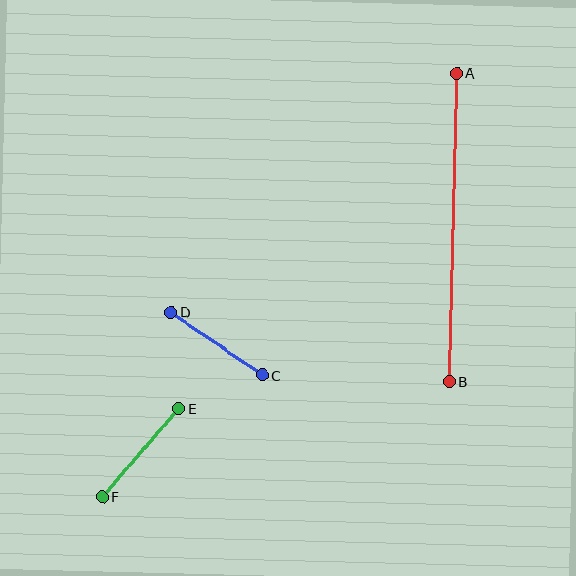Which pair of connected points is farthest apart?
Points A and B are farthest apart.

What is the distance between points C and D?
The distance is approximately 110 pixels.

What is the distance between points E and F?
The distance is approximately 117 pixels.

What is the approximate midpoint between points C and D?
The midpoint is at approximately (217, 344) pixels.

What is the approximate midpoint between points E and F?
The midpoint is at approximately (140, 453) pixels.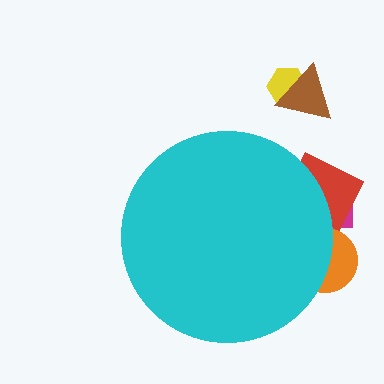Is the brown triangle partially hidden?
No, the brown triangle is fully visible.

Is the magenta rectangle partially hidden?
Yes, the magenta rectangle is partially hidden behind the cyan circle.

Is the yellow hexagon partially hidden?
No, the yellow hexagon is fully visible.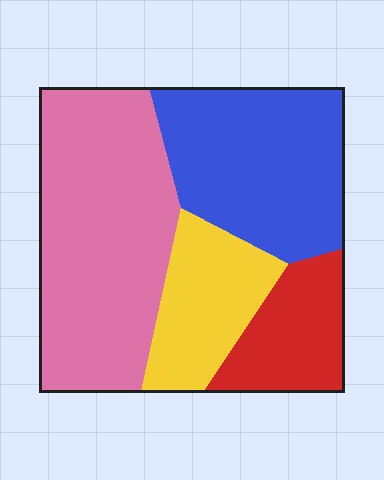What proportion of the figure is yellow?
Yellow covers around 15% of the figure.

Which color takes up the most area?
Pink, at roughly 40%.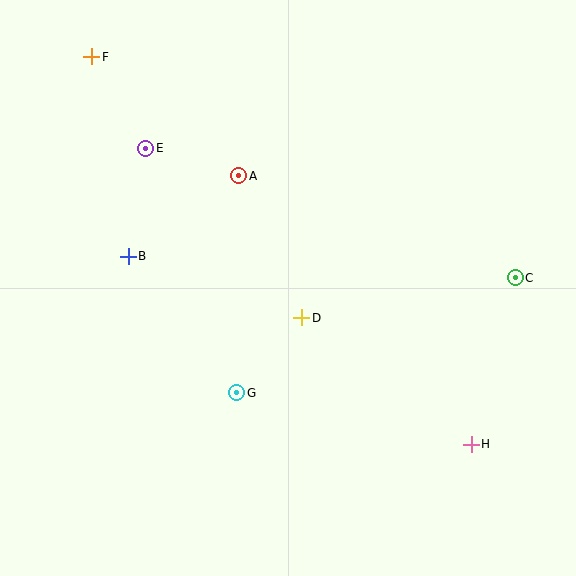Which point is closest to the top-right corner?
Point C is closest to the top-right corner.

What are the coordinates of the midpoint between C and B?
The midpoint between C and B is at (322, 267).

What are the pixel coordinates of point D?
Point D is at (302, 318).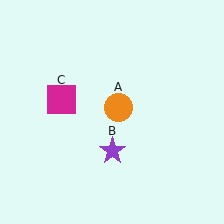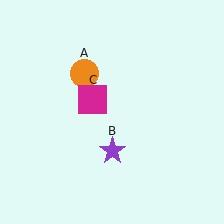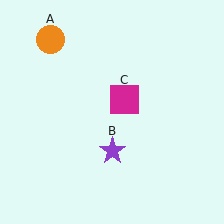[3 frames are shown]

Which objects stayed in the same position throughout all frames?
Purple star (object B) remained stationary.